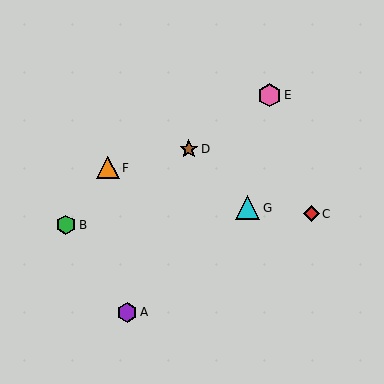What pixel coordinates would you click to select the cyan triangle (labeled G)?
Click at (248, 208) to select the cyan triangle G.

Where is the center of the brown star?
The center of the brown star is at (189, 149).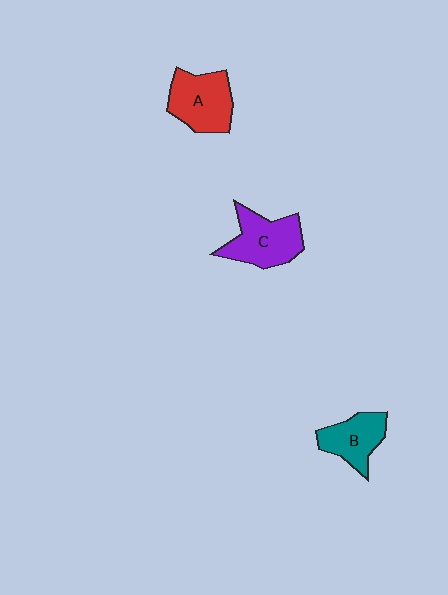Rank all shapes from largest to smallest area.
From largest to smallest: C (purple), A (red), B (teal).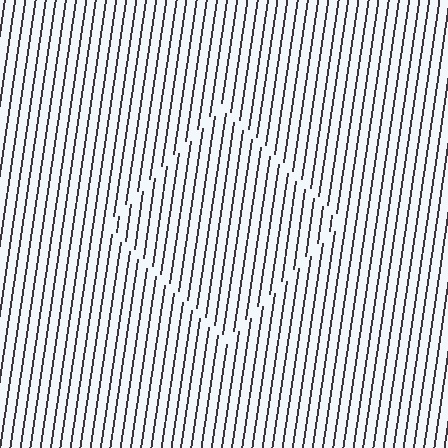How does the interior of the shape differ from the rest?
The interior of the shape contains the same grating, shifted by half a period — the contour is defined by the phase discontinuity where line-ends from the inner and outer gratings abut.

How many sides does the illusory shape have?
4 sides — the line-ends trace a square.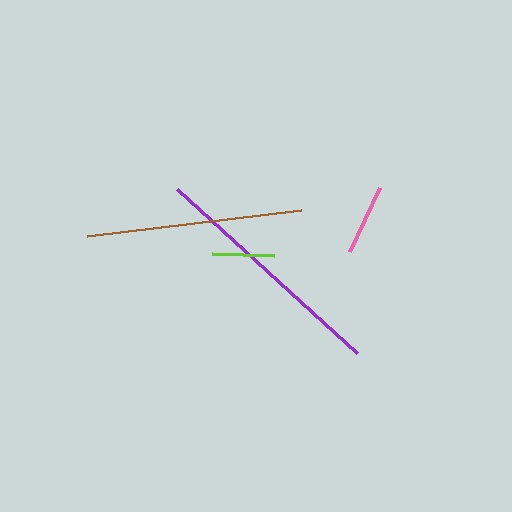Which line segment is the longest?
The purple line is the longest at approximately 243 pixels.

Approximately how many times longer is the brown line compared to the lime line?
The brown line is approximately 3.5 times the length of the lime line.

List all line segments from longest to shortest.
From longest to shortest: purple, brown, pink, lime.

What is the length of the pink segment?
The pink segment is approximately 70 pixels long.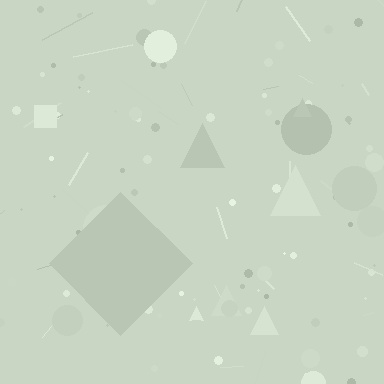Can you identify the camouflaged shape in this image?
The camouflaged shape is a diamond.